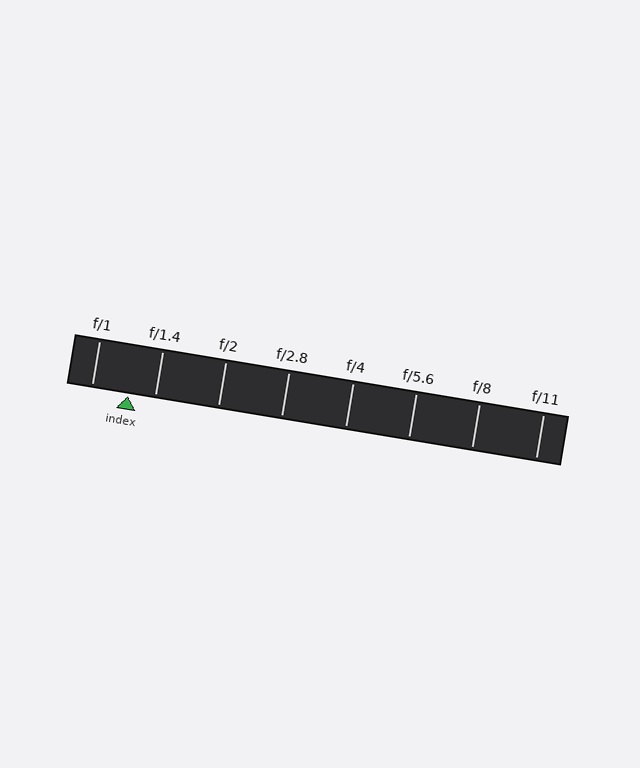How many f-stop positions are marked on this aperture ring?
There are 8 f-stop positions marked.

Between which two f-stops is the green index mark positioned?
The index mark is between f/1 and f/1.4.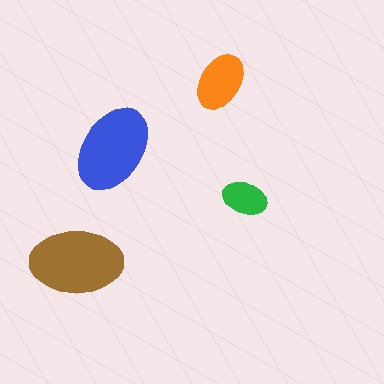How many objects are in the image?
There are 4 objects in the image.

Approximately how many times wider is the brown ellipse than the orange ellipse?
About 1.5 times wider.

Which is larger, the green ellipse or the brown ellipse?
The brown one.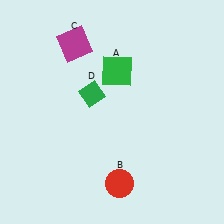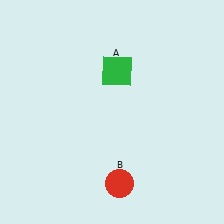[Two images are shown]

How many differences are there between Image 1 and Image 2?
There are 2 differences between the two images.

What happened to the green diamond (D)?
The green diamond (D) was removed in Image 2. It was in the top-left area of Image 1.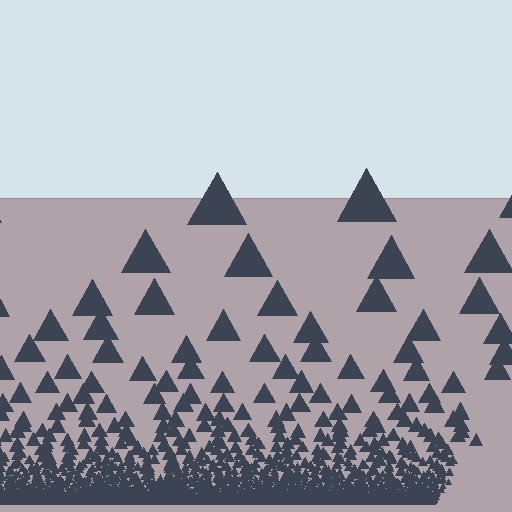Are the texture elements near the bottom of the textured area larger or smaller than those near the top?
Smaller. The gradient is inverted — elements near the bottom are smaller and denser.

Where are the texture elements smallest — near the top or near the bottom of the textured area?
Near the bottom.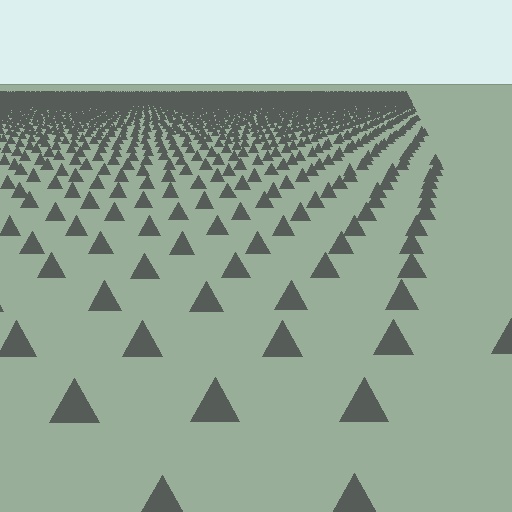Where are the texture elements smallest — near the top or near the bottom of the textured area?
Near the top.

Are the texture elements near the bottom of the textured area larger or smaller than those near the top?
Larger. Near the bottom, elements are closer to the viewer and appear at a bigger on-screen size.